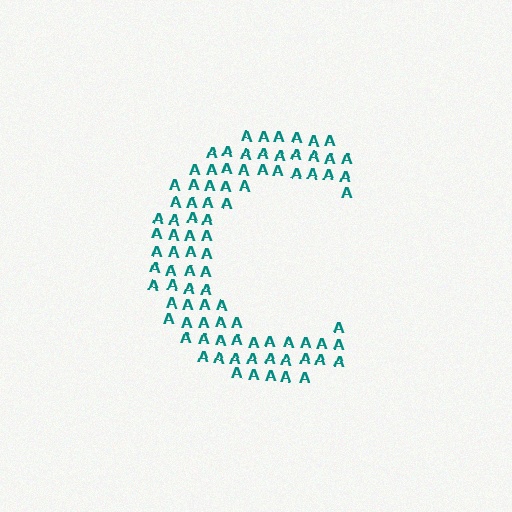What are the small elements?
The small elements are letter A's.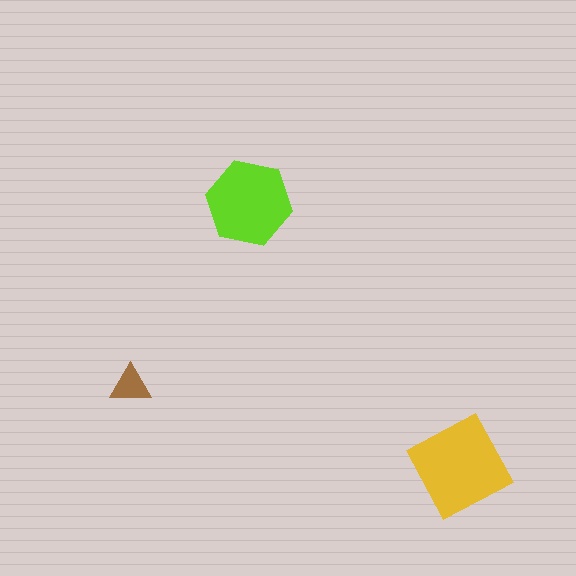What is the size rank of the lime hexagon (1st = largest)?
2nd.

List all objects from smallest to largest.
The brown triangle, the lime hexagon, the yellow diamond.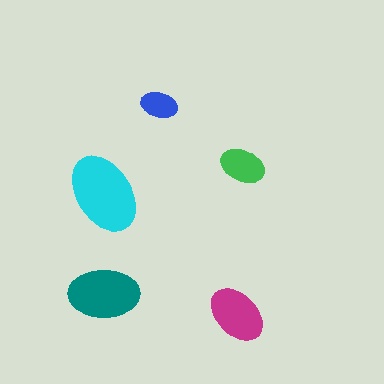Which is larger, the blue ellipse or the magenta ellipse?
The magenta one.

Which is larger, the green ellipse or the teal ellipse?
The teal one.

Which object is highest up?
The blue ellipse is topmost.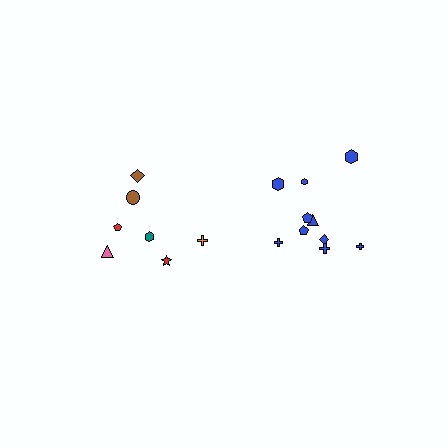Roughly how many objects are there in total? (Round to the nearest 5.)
Roughly 15 objects in total.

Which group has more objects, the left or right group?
The right group.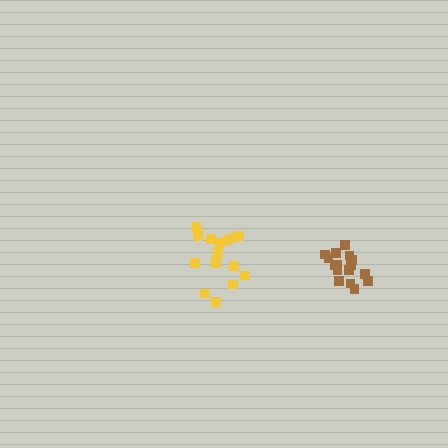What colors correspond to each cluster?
The clusters are colored: yellow, brown.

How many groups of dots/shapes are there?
There are 2 groups.